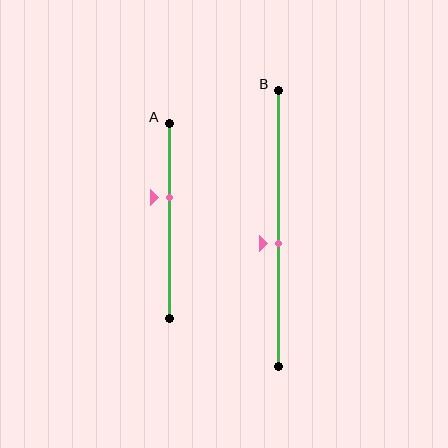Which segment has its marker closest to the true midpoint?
Segment B has its marker closest to the true midpoint.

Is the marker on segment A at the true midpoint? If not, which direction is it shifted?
No, the marker on segment A is shifted upward by about 12% of the segment length.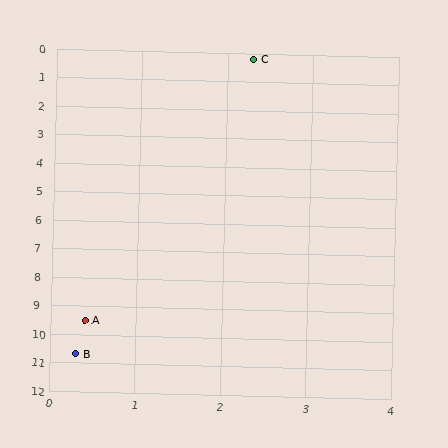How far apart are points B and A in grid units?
Points B and A are about 1.2 grid units apart.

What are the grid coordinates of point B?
Point B is at approximately (0.3, 10.7).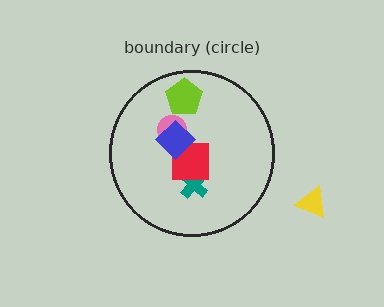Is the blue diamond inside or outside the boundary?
Inside.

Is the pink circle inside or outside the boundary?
Inside.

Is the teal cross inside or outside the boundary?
Inside.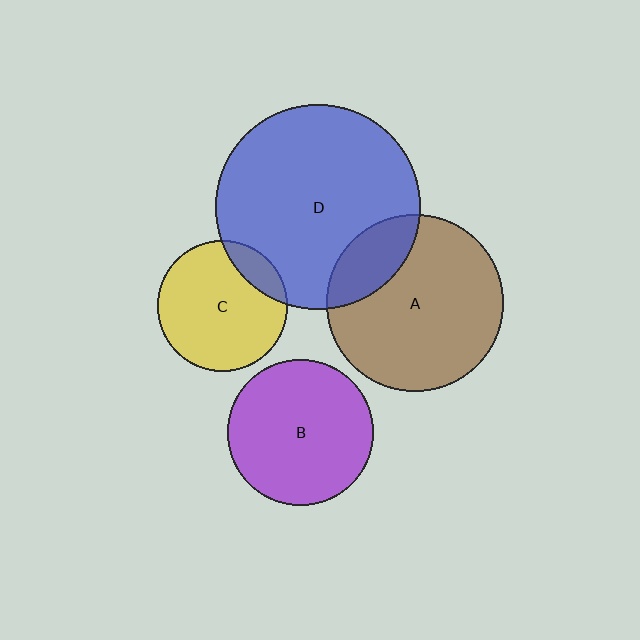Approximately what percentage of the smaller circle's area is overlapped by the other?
Approximately 20%.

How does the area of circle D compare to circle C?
Approximately 2.5 times.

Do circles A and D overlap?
Yes.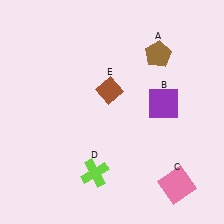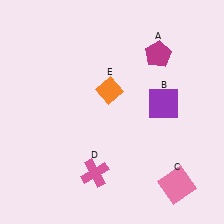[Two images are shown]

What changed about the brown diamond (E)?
In Image 1, E is brown. In Image 2, it changed to orange.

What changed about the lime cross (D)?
In Image 1, D is lime. In Image 2, it changed to pink.